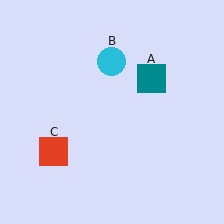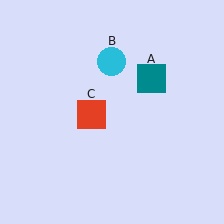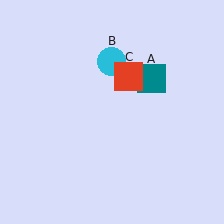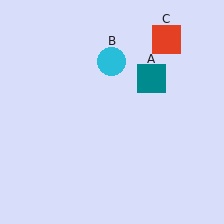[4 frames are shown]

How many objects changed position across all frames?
1 object changed position: red square (object C).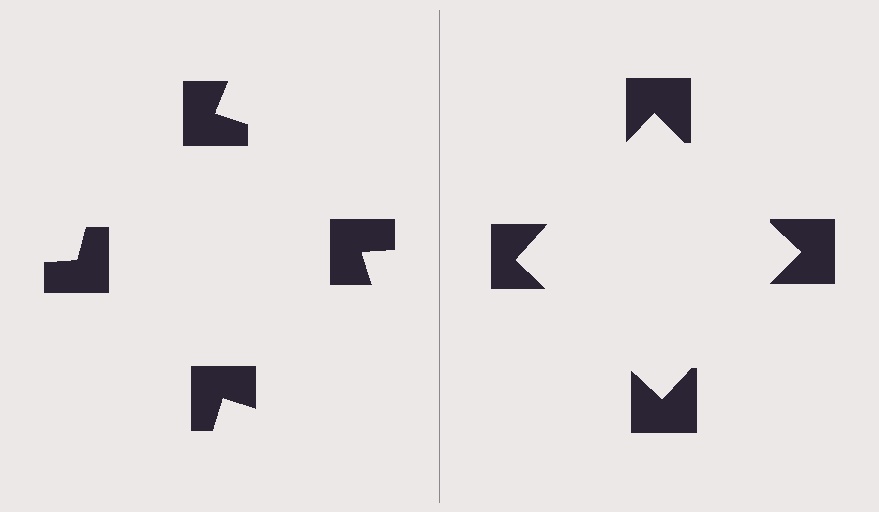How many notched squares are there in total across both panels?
8 — 4 on each side.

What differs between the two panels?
The notched squares are positioned identically on both sides; only the wedge orientations differ. On the right they align to a square; on the left they are misaligned.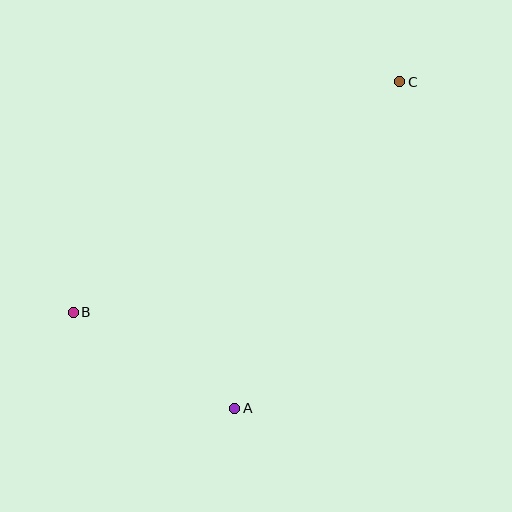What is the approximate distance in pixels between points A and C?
The distance between A and C is approximately 366 pixels.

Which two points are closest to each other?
Points A and B are closest to each other.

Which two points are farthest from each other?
Points B and C are farthest from each other.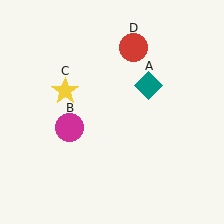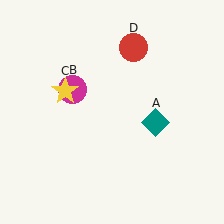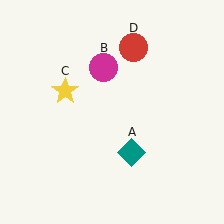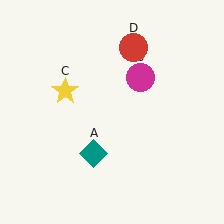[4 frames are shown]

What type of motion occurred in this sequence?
The teal diamond (object A), magenta circle (object B) rotated clockwise around the center of the scene.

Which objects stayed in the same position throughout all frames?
Yellow star (object C) and red circle (object D) remained stationary.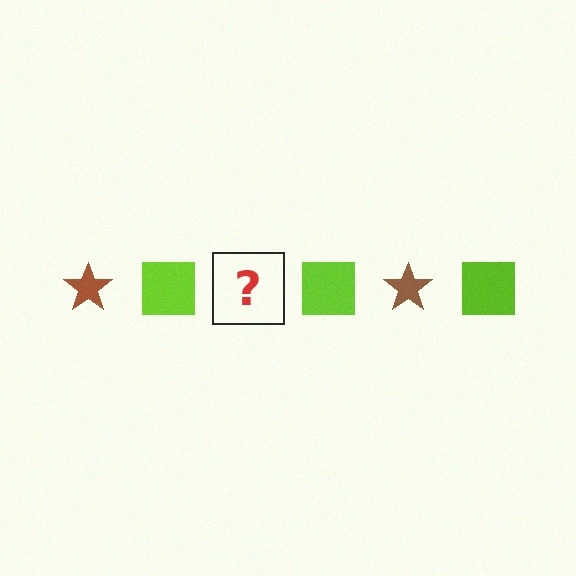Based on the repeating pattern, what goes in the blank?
The blank should be a brown star.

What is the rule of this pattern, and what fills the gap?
The rule is that the pattern alternates between brown star and lime square. The gap should be filled with a brown star.